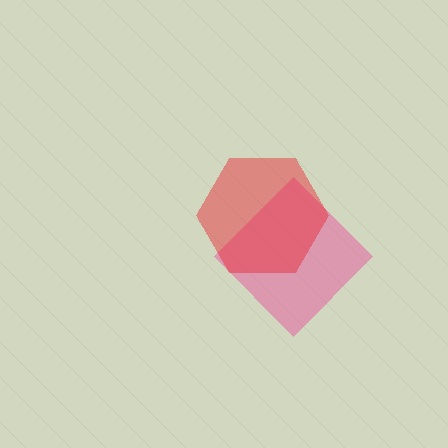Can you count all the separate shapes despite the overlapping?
Yes, there are 2 separate shapes.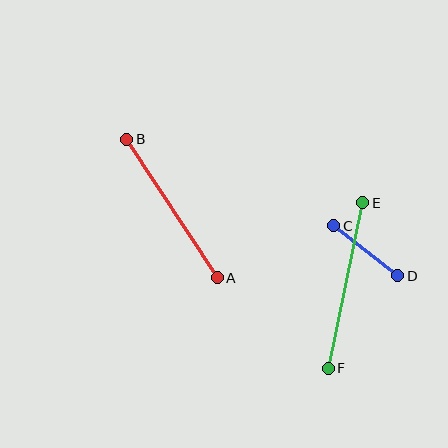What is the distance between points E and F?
The distance is approximately 169 pixels.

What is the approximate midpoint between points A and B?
The midpoint is at approximately (172, 208) pixels.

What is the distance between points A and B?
The distance is approximately 166 pixels.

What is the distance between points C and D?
The distance is approximately 81 pixels.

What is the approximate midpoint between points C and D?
The midpoint is at approximately (366, 251) pixels.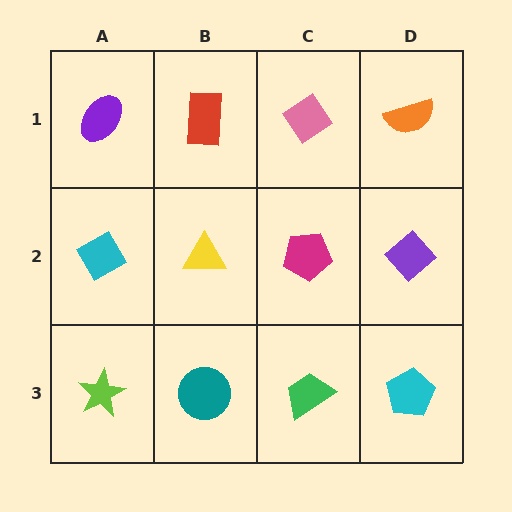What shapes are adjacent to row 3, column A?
A cyan diamond (row 2, column A), a teal circle (row 3, column B).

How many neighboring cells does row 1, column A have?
2.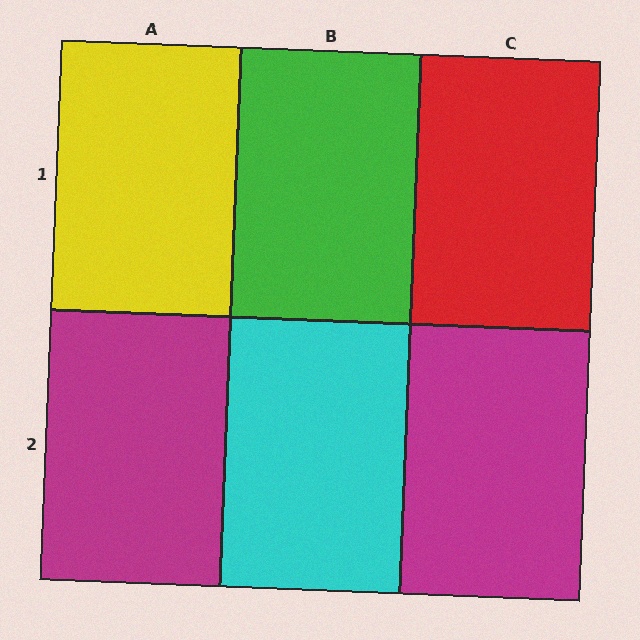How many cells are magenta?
2 cells are magenta.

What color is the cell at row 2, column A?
Magenta.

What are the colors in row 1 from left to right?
Yellow, green, red.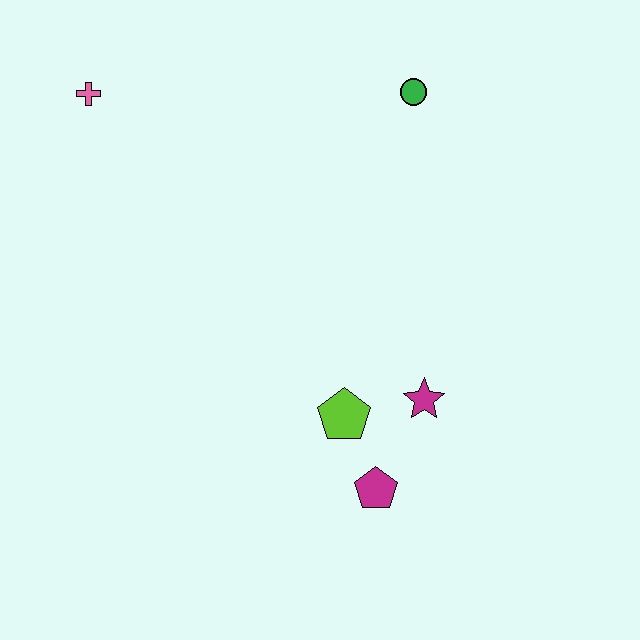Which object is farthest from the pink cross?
The magenta pentagon is farthest from the pink cross.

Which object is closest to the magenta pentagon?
The lime pentagon is closest to the magenta pentagon.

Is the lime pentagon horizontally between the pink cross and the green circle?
Yes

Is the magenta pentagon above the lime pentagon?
No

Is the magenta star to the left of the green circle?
No